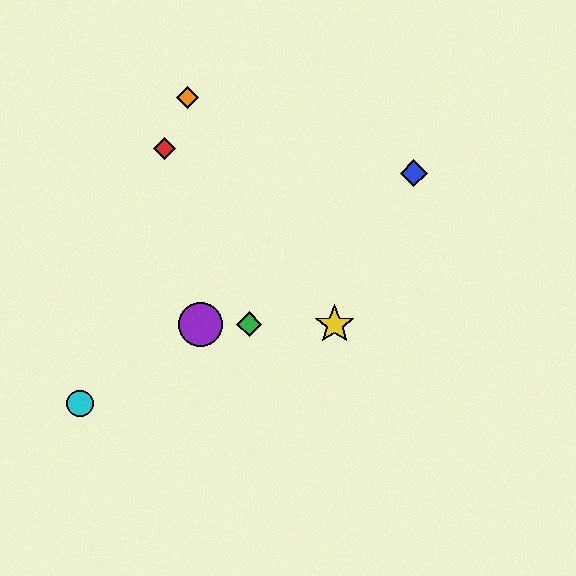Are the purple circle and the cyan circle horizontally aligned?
No, the purple circle is at y≈324 and the cyan circle is at y≈404.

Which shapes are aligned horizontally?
The green diamond, the yellow star, the purple circle are aligned horizontally.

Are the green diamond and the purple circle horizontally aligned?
Yes, both are at y≈324.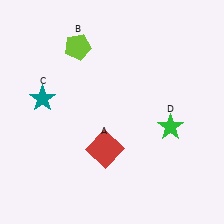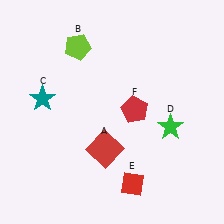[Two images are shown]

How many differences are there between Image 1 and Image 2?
There are 2 differences between the two images.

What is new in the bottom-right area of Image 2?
A red diamond (E) was added in the bottom-right area of Image 2.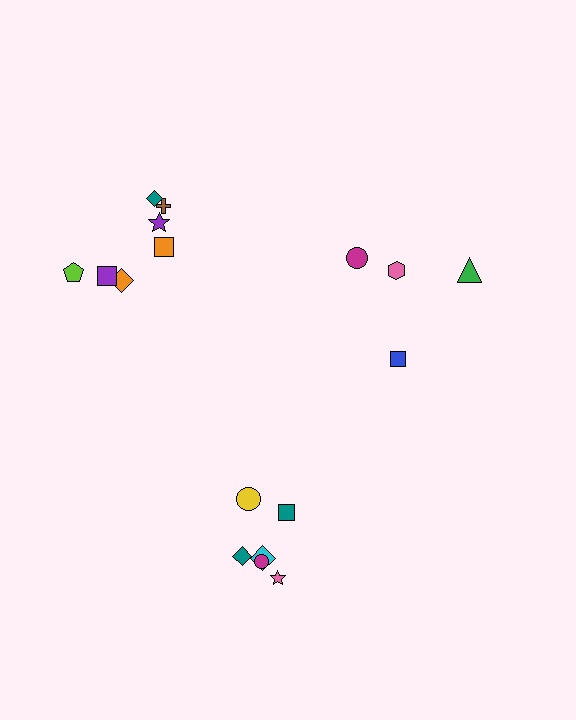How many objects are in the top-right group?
There are 4 objects.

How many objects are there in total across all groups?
There are 17 objects.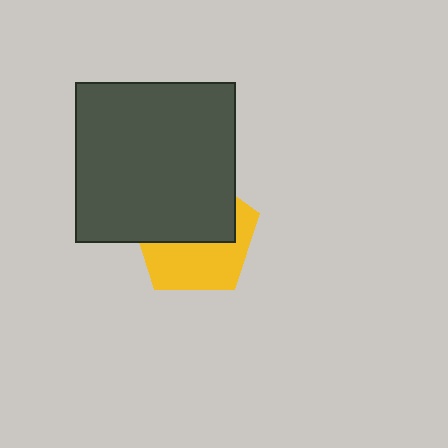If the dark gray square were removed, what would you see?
You would see the complete yellow pentagon.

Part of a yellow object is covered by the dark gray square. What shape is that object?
It is a pentagon.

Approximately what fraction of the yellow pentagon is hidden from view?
Roughly 53% of the yellow pentagon is hidden behind the dark gray square.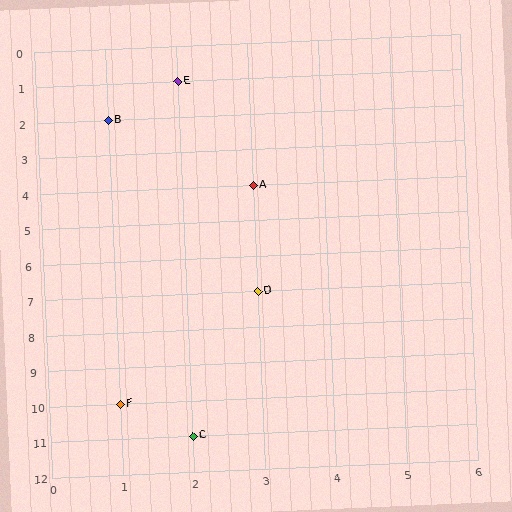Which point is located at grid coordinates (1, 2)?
Point B is at (1, 2).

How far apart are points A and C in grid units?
Points A and C are 1 column and 7 rows apart (about 7.1 grid units diagonally).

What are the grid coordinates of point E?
Point E is at grid coordinates (2, 1).